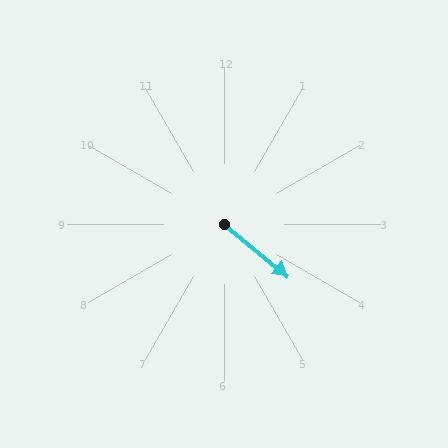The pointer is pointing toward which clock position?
Roughly 4 o'clock.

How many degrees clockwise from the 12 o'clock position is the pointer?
Approximately 129 degrees.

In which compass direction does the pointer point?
Southeast.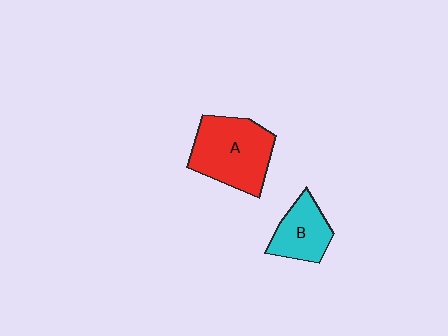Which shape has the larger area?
Shape A (red).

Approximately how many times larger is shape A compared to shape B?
Approximately 1.7 times.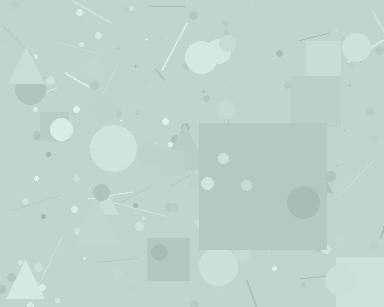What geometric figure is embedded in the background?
A square is embedded in the background.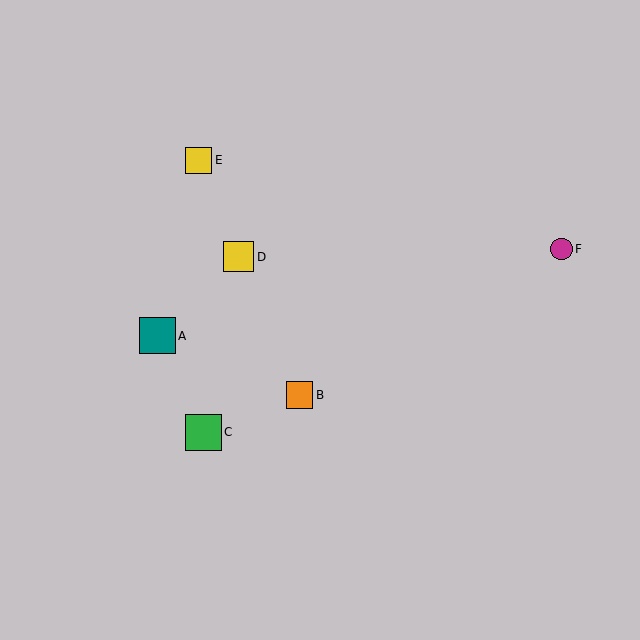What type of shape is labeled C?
Shape C is a green square.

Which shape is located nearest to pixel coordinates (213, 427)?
The green square (labeled C) at (203, 432) is nearest to that location.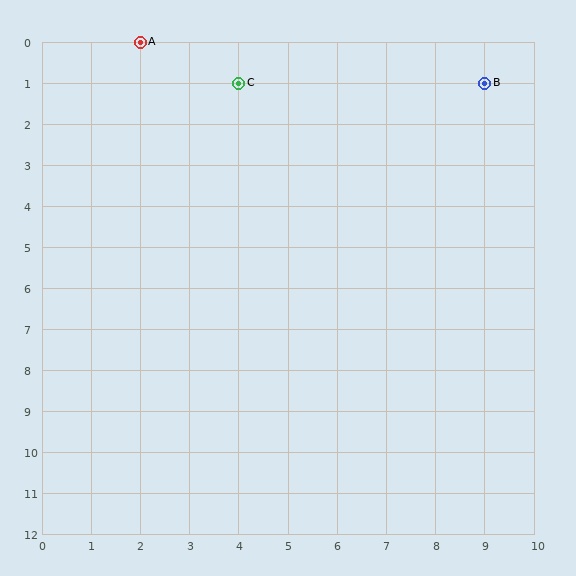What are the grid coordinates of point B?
Point B is at grid coordinates (9, 1).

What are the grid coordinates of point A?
Point A is at grid coordinates (2, 0).